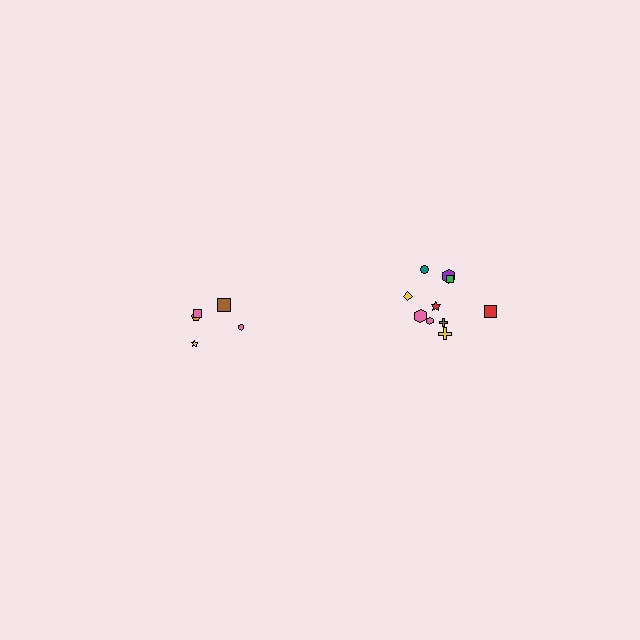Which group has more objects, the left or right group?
The right group.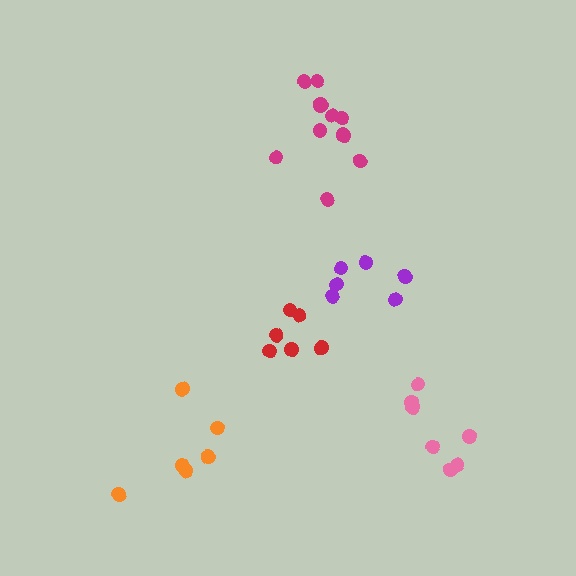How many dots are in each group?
Group 1: 7 dots, Group 2: 6 dots, Group 3: 12 dots, Group 4: 6 dots, Group 5: 6 dots (37 total).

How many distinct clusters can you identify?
There are 5 distinct clusters.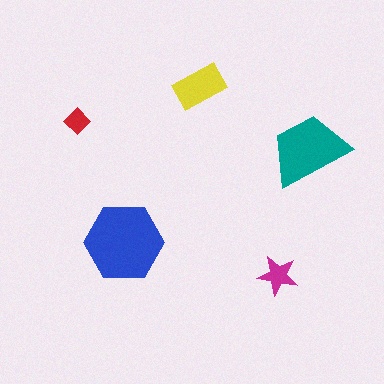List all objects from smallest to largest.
The red diamond, the magenta star, the yellow rectangle, the teal trapezoid, the blue hexagon.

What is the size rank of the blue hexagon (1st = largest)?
1st.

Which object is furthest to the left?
The red diamond is leftmost.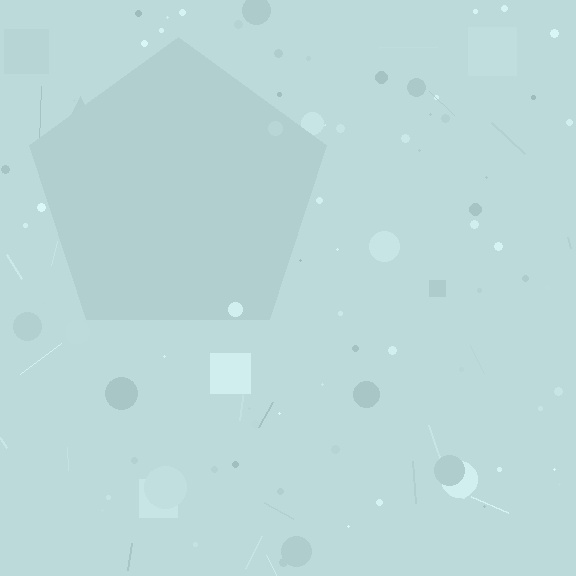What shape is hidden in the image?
A pentagon is hidden in the image.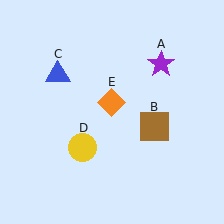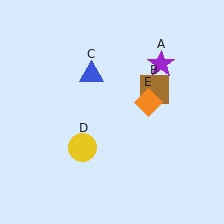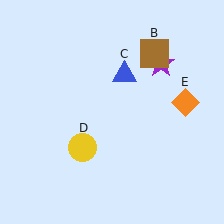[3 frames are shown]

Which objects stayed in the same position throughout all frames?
Purple star (object A) and yellow circle (object D) remained stationary.